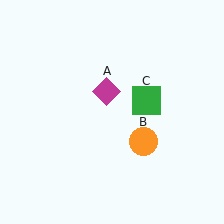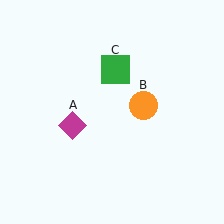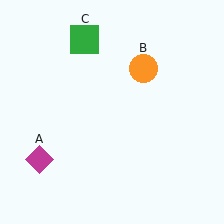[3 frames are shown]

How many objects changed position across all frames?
3 objects changed position: magenta diamond (object A), orange circle (object B), green square (object C).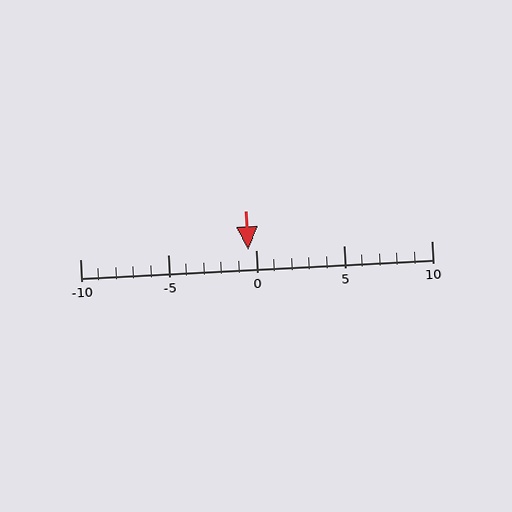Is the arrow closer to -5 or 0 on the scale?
The arrow is closer to 0.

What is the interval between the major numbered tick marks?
The major tick marks are spaced 5 units apart.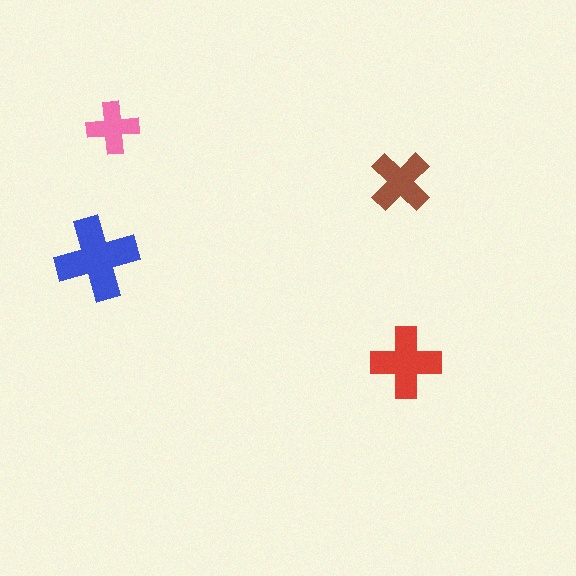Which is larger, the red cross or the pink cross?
The red one.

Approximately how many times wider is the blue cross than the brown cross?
About 1.5 times wider.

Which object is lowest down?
The red cross is bottommost.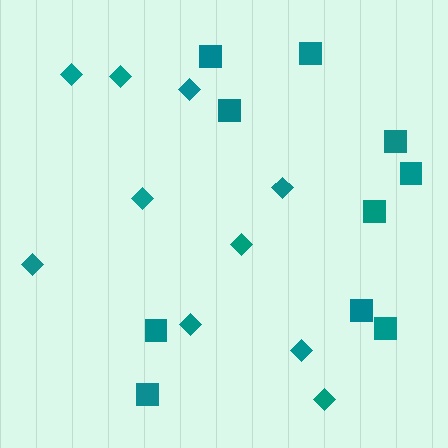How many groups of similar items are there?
There are 2 groups: one group of diamonds (10) and one group of squares (10).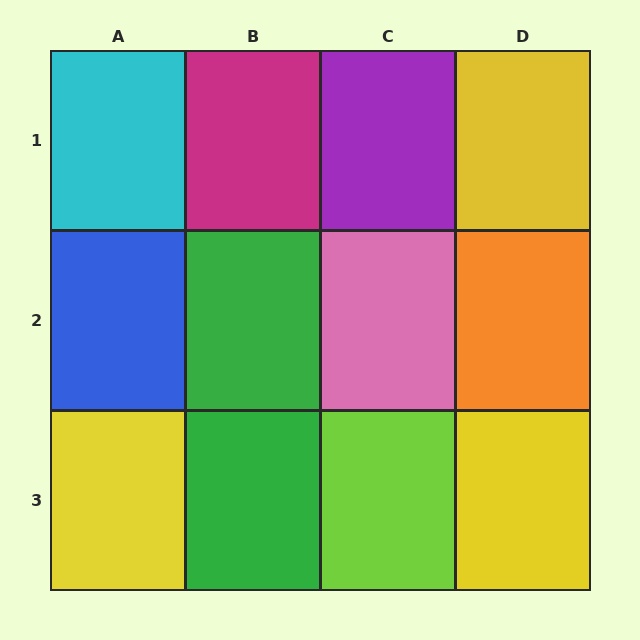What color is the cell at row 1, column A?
Cyan.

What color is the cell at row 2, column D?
Orange.